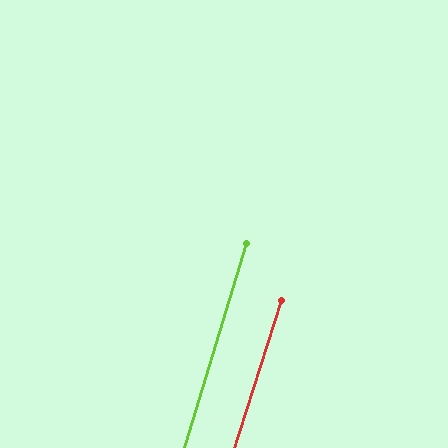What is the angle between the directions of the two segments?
Approximately 1 degree.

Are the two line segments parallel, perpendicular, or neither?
Parallel — their directions differ by only 0.9°.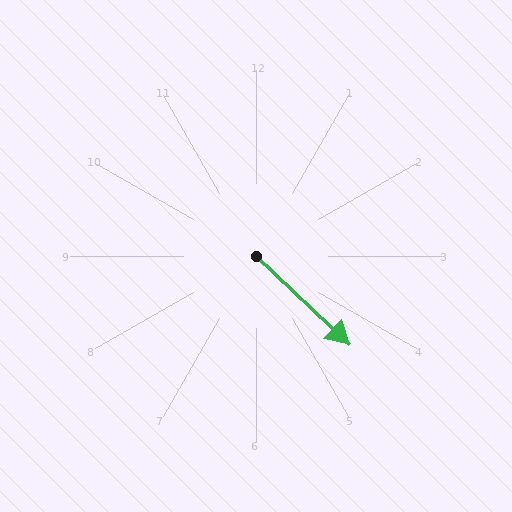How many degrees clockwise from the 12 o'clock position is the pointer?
Approximately 134 degrees.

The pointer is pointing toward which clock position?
Roughly 4 o'clock.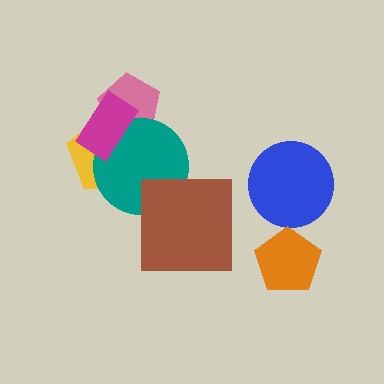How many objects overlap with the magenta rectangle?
3 objects overlap with the magenta rectangle.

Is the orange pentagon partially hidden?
No, no other shape covers it.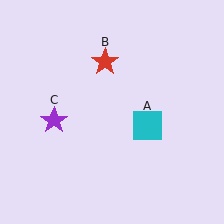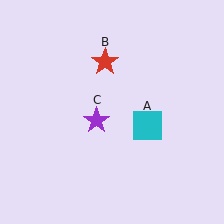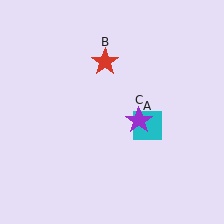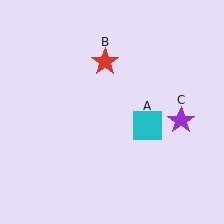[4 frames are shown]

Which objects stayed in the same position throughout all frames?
Cyan square (object A) and red star (object B) remained stationary.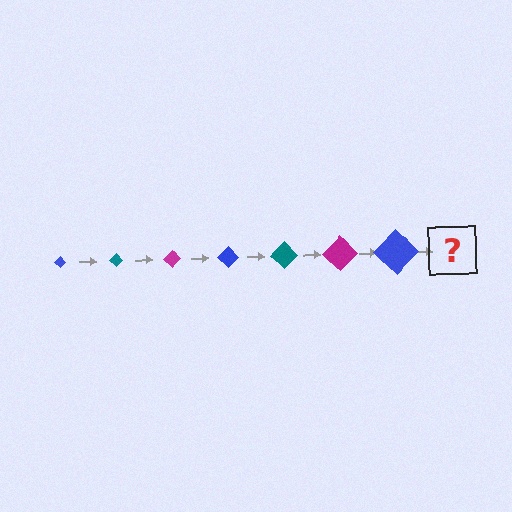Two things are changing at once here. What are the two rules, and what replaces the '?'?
The two rules are that the diamond grows larger each step and the color cycles through blue, teal, and magenta. The '?' should be a teal diamond, larger than the previous one.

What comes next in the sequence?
The next element should be a teal diamond, larger than the previous one.